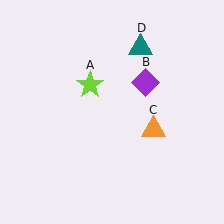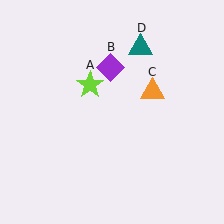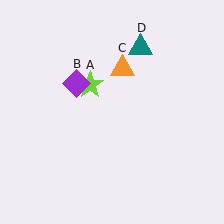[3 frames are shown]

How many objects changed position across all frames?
2 objects changed position: purple diamond (object B), orange triangle (object C).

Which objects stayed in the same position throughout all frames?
Lime star (object A) and teal triangle (object D) remained stationary.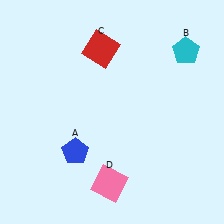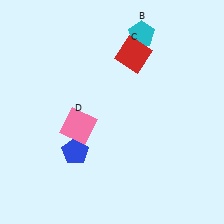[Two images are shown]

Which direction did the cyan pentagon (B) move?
The cyan pentagon (B) moved left.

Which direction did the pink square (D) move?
The pink square (D) moved up.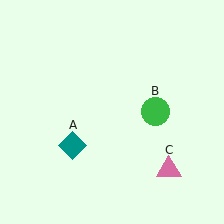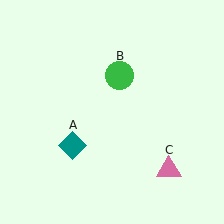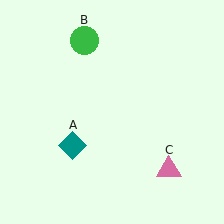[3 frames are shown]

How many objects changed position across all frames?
1 object changed position: green circle (object B).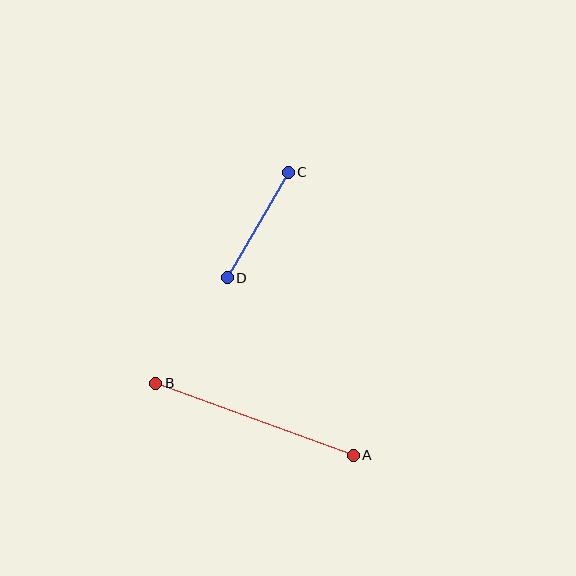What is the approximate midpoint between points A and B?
The midpoint is at approximately (255, 419) pixels.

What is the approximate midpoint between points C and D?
The midpoint is at approximately (258, 225) pixels.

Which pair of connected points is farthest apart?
Points A and B are farthest apart.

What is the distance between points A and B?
The distance is approximately 210 pixels.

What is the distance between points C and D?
The distance is approximately 122 pixels.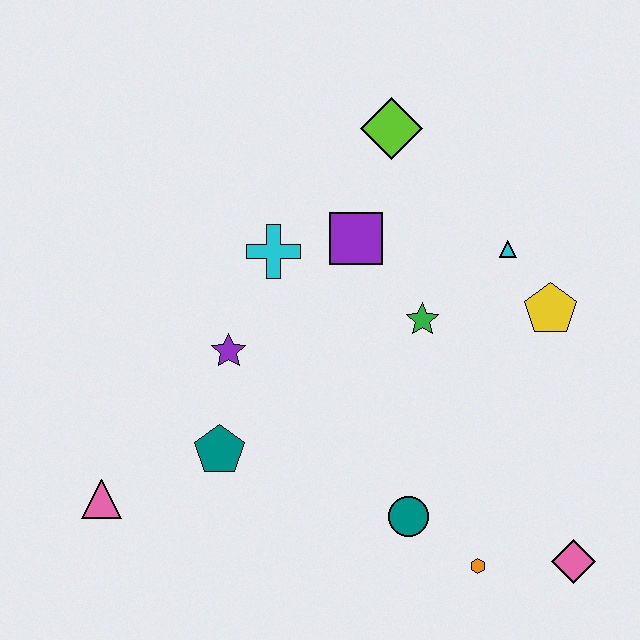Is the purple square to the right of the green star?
No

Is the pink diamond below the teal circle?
Yes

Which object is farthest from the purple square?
The pink diamond is farthest from the purple square.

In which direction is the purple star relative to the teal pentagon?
The purple star is above the teal pentagon.